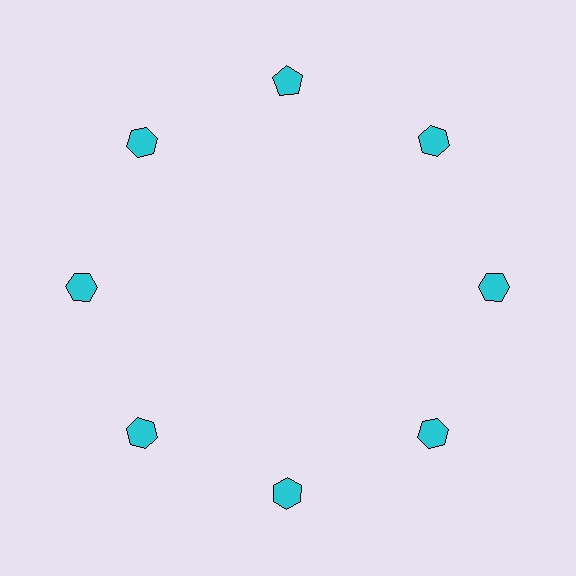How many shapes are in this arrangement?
There are 8 shapes arranged in a ring pattern.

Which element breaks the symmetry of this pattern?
The cyan pentagon at roughly the 12 o'clock position breaks the symmetry. All other shapes are cyan hexagons.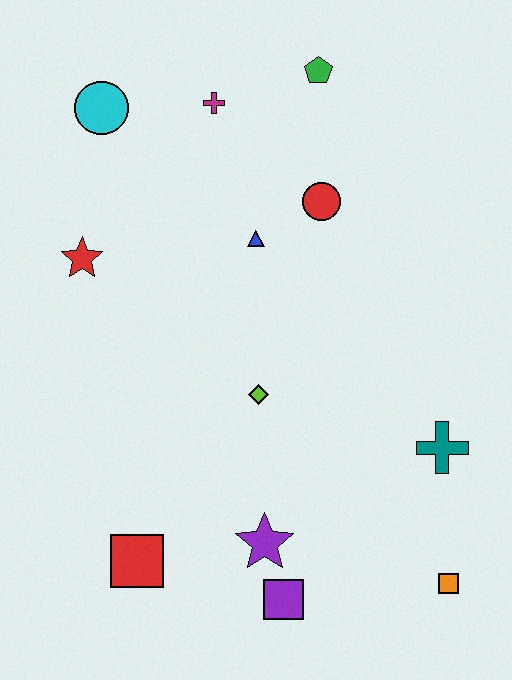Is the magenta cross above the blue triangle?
Yes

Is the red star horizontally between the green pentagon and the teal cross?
No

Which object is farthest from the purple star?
The green pentagon is farthest from the purple star.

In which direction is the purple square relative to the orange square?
The purple square is to the left of the orange square.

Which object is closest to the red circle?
The blue triangle is closest to the red circle.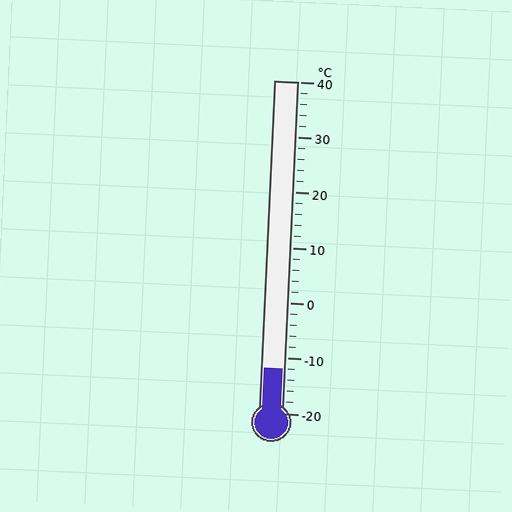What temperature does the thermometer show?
The thermometer shows approximately -12°C.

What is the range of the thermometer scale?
The thermometer scale ranges from -20°C to 40°C.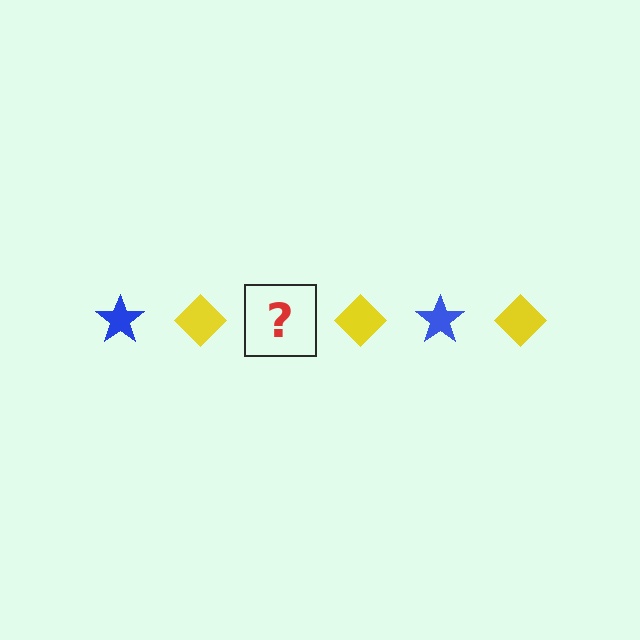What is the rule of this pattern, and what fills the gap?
The rule is that the pattern alternates between blue star and yellow diamond. The gap should be filled with a blue star.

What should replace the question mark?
The question mark should be replaced with a blue star.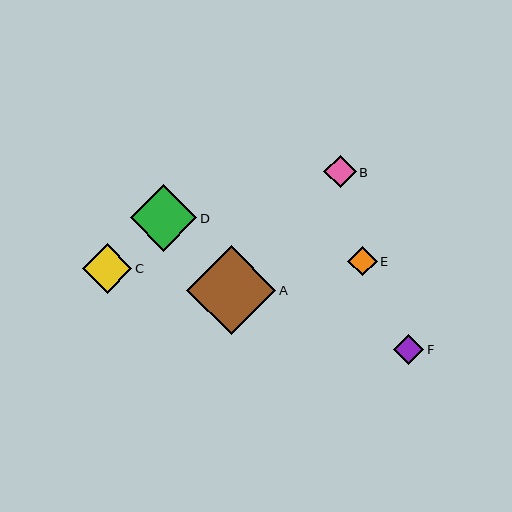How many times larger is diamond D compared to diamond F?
Diamond D is approximately 2.2 times the size of diamond F.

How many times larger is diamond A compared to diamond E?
Diamond A is approximately 3.0 times the size of diamond E.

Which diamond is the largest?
Diamond A is the largest with a size of approximately 89 pixels.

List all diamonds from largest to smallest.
From largest to smallest: A, D, C, B, F, E.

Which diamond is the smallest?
Diamond E is the smallest with a size of approximately 29 pixels.